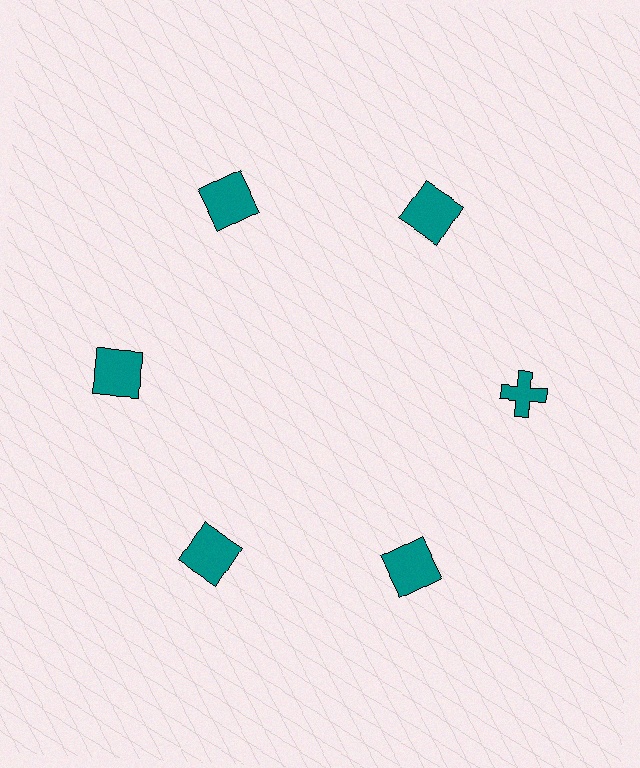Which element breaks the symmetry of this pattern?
The teal cross at roughly the 3 o'clock position breaks the symmetry. All other shapes are teal squares.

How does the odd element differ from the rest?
It has a different shape: cross instead of square.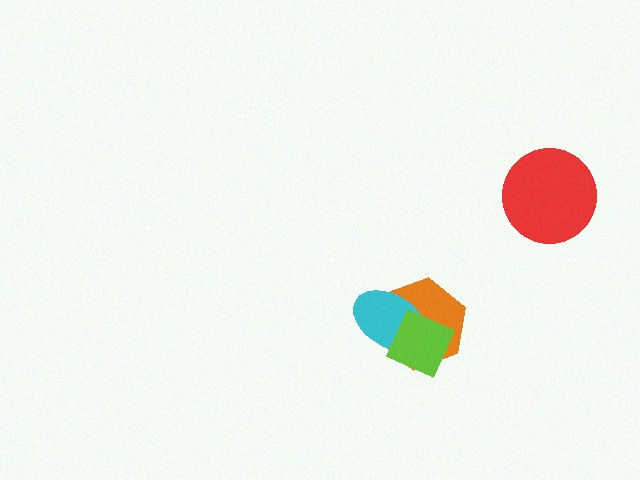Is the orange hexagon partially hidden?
Yes, it is partially covered by another shape.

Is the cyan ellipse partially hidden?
Yes, it is partially covered by another shape.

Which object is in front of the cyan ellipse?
The lime square is in front of the cyan ellipse.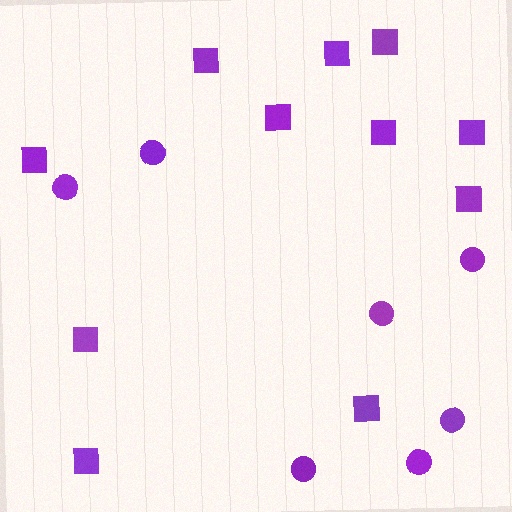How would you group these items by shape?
There are 2 groups: one group of squares (11) and one group of circles (7).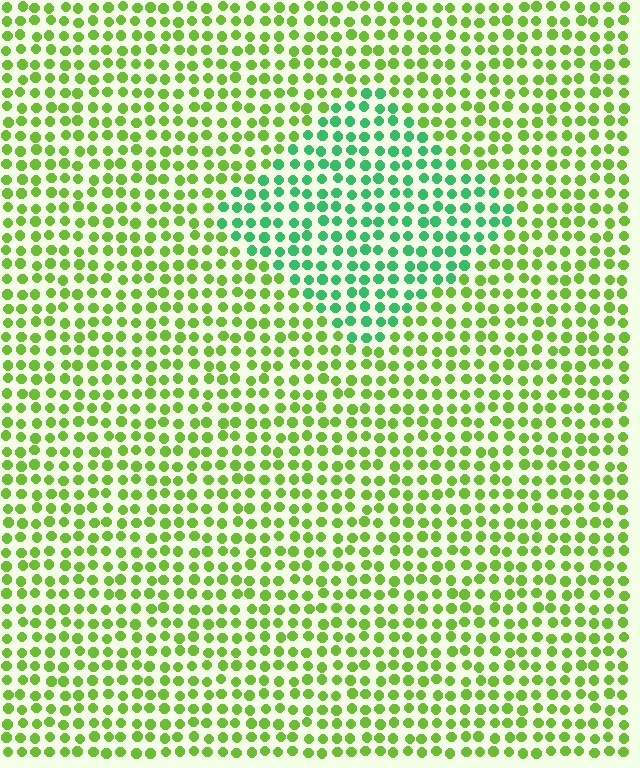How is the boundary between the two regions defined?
The boundary is defined purely by a slight shift in hue (about 45 degrees). Spacing, size, and orientation are identical on both sides.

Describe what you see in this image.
The image is filled with small lime elements in a uniform arrangement. A diamond-shaped region is visible where the elements are tinted to a slightly different hue, forming a subtle color boundary.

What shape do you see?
I see a diamond.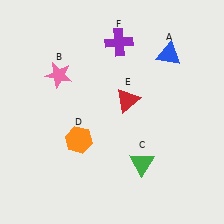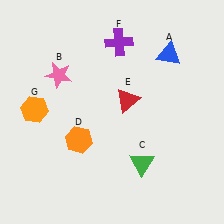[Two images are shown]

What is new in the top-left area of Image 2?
An orange hexagon (G) was added in the top-left area of Image 2.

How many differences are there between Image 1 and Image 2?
There is 1 difference between the two images.